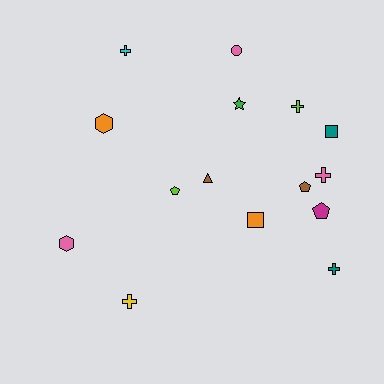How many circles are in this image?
There is 1 circle.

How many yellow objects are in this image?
There is 1 yellow object.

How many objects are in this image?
There are 15 objects.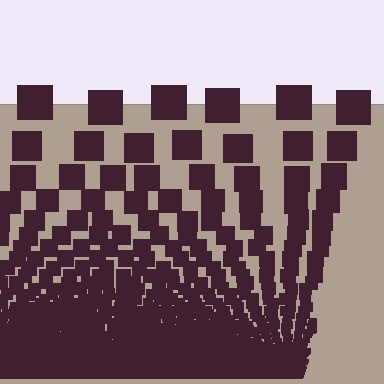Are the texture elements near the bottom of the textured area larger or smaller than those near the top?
Smaller. The gradient is inverted — elements near the bottom are smaller and denser.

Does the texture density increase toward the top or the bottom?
Density increases toward the bottom.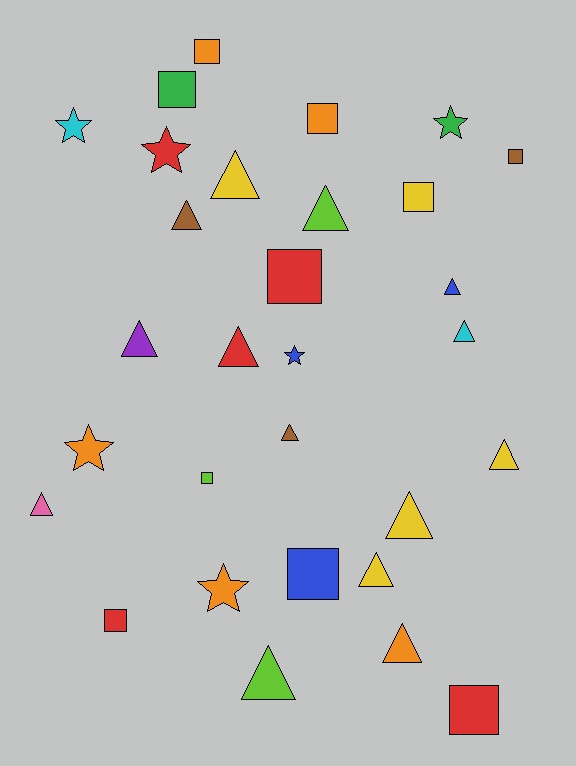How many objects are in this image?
There are 30 objects.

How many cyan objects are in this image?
There are 2 cyan objects.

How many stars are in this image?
There are 6 stars.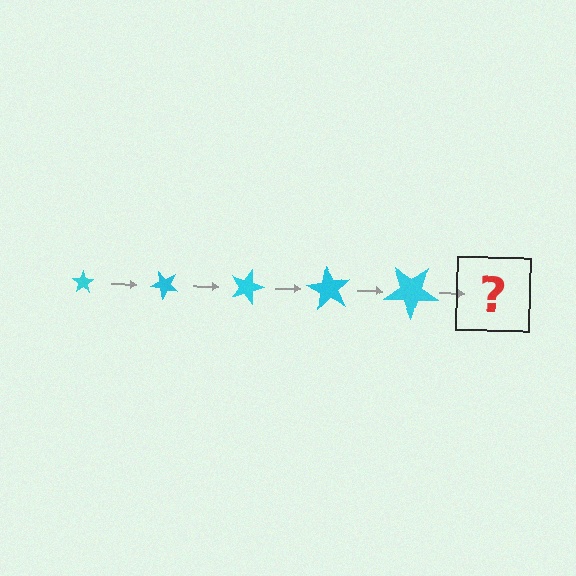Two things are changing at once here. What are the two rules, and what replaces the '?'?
The two rules are that the star grows larger each step and it rotates 45 degrees each step. The '?' should be a star, larger than the previous one and rotated 225 degrees from the start.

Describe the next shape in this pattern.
It should be a star, larger than the previous one and rotated 225 degrees from the start.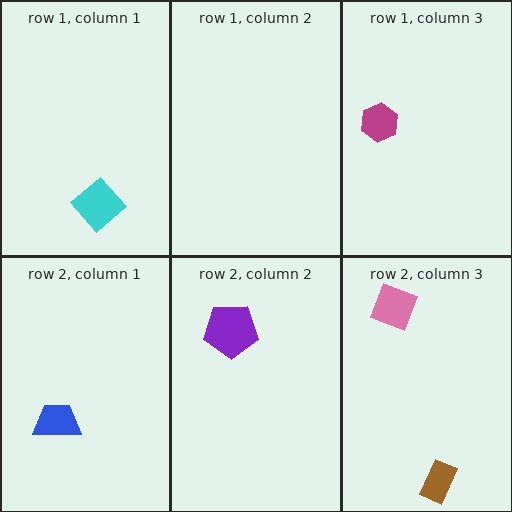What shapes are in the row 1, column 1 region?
The cyan diamond.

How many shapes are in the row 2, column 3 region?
2.